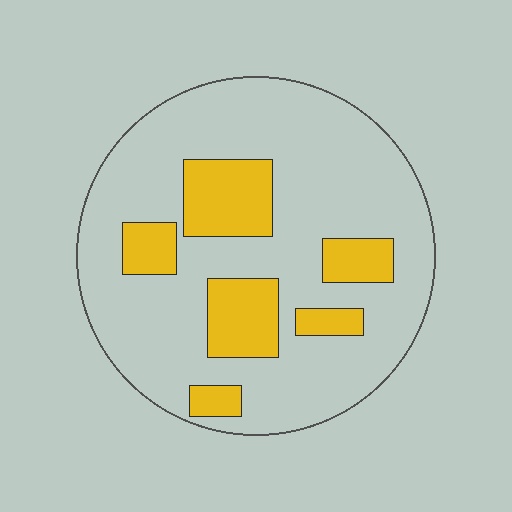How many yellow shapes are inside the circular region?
6.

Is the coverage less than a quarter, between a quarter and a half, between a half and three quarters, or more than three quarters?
Less than a quarter.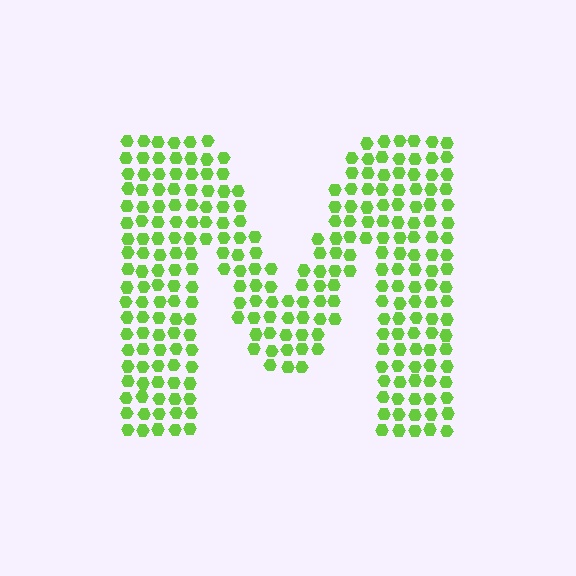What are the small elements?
The small elements are hexagons.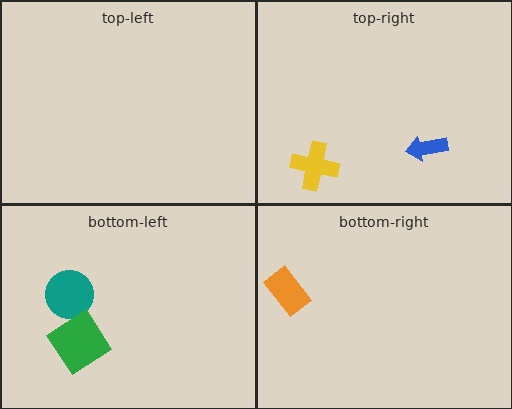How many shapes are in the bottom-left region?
2.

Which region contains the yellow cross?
The top-right region.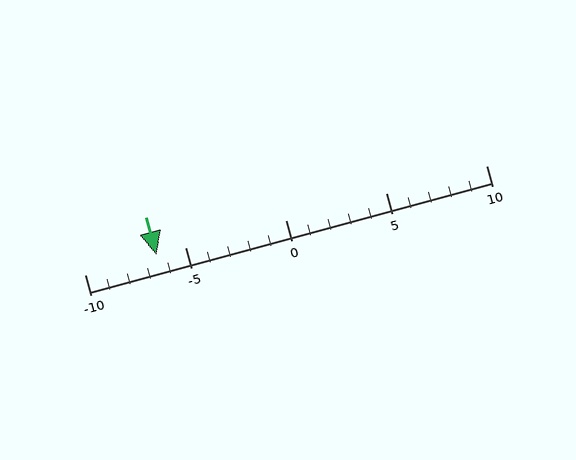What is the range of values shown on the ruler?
The ruler shows values from -10 to 10.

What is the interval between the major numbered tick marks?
The major tick marks are spaced 5 units apart.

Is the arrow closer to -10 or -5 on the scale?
The arrow is closer to -5.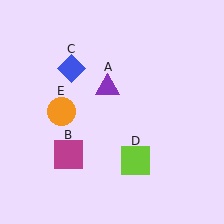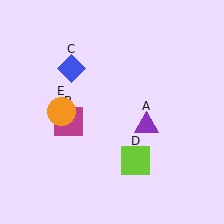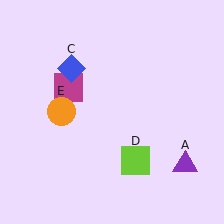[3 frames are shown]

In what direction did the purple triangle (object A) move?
The purple triangle (object A) moved down and to the right.